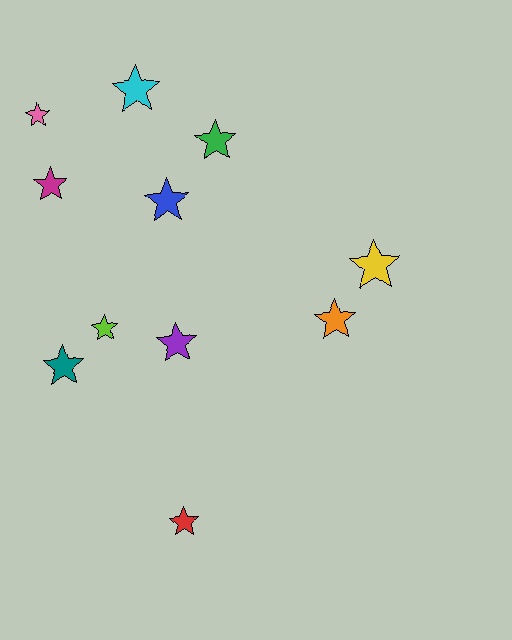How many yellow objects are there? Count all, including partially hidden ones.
There is 1 yellow object.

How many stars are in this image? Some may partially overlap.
There are 11 stars.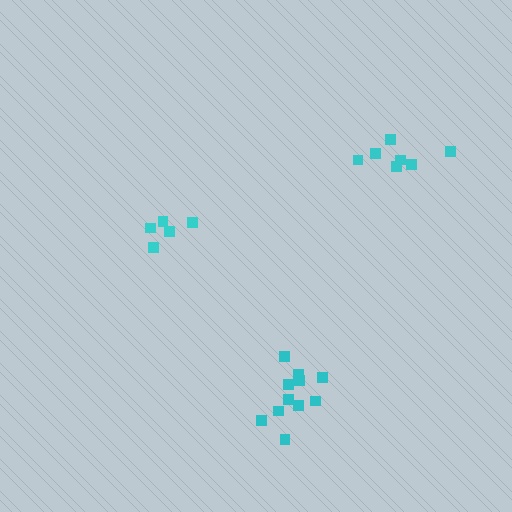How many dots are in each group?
Group 1: 11 dots, Group 2: 5 dots, Group 3: 7 dots (23 total).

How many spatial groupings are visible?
There are 3 spatial groupings.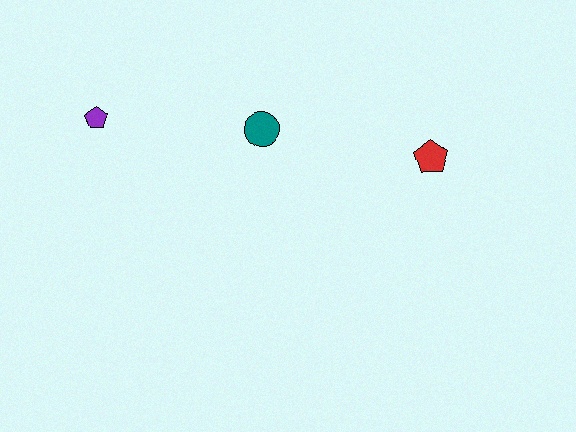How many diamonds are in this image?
There are no diamonds.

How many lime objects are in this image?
There are no lime objects.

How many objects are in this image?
There are 3 objects.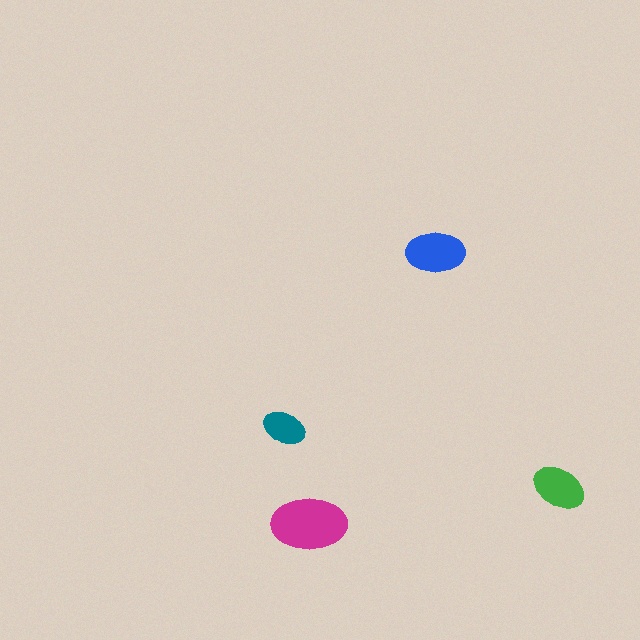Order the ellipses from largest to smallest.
the magenta one, the blue one, the green one, the teal one.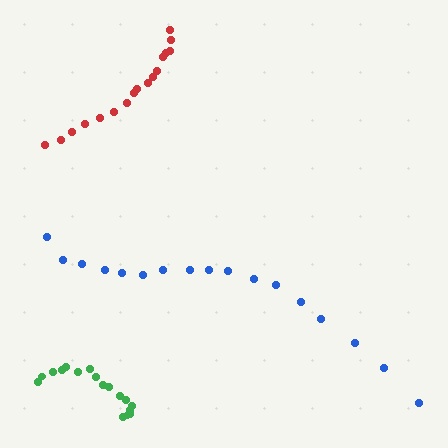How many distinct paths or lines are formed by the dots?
There are 3 distinct paths.